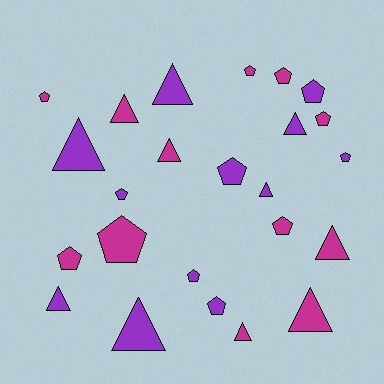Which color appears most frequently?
Magenta, with 12 objects.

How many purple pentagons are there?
There are 6 purple pentagons.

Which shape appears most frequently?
Pentagon, with 13 objects.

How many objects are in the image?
There are 24 objects.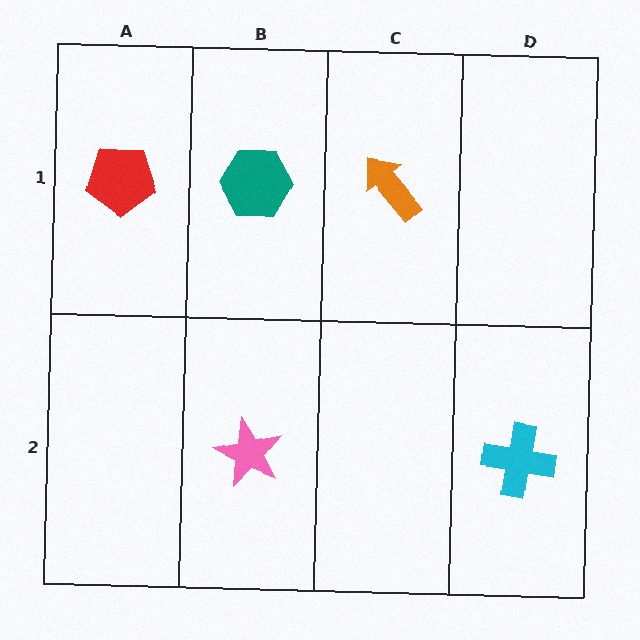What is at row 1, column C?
An orange arrow.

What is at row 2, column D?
A cyan cross.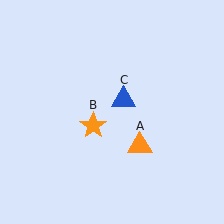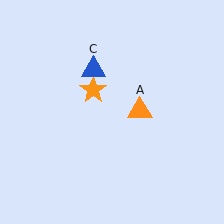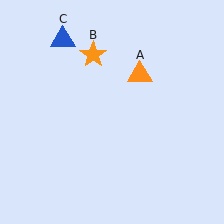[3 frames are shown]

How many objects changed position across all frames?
3 objects changed position: orange triangle (object A), orange star (object B), blue triangle (object C).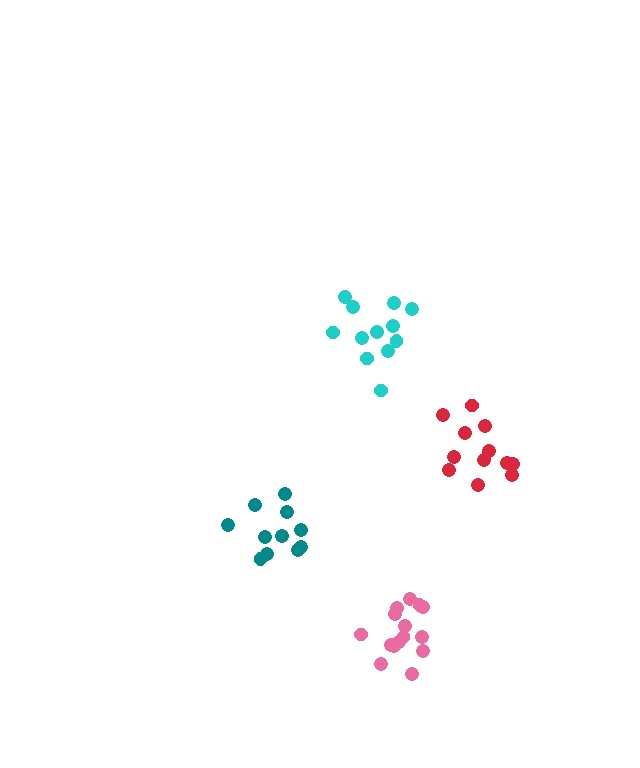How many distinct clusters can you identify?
There are 4 distinct clusters.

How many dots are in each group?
Group 1: 11 dots, Group 2: 12 dots, Group 3: 12 dots, Group 4: 15 dots (50 total).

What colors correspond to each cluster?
The clusters are colored: teal, cyan, red, pink.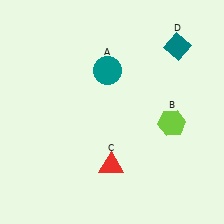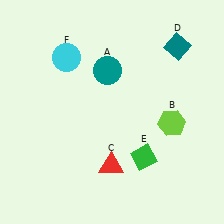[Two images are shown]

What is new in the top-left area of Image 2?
A cyan circle (F) was added in the top-left area of Image 2.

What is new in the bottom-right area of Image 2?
A green diamond (E) was added in the bottom-right area of Image 2.